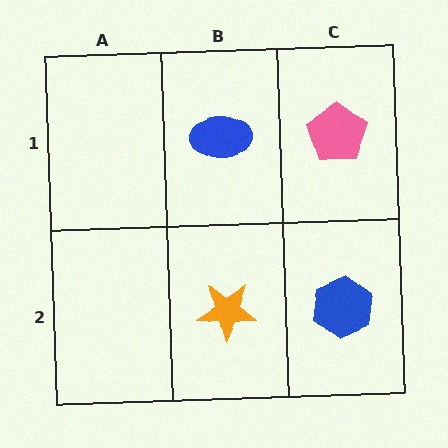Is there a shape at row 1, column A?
No, that cell is empty.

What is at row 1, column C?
A pink pentagon.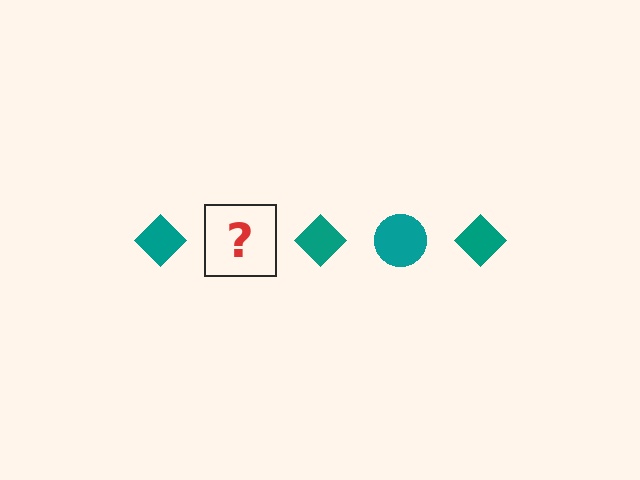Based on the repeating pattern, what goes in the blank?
The blank should be a teal circle.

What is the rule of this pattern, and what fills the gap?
The rule is that the pattern cycles through diamond, circle shapes in teal. The gap should be filled with a teal circle.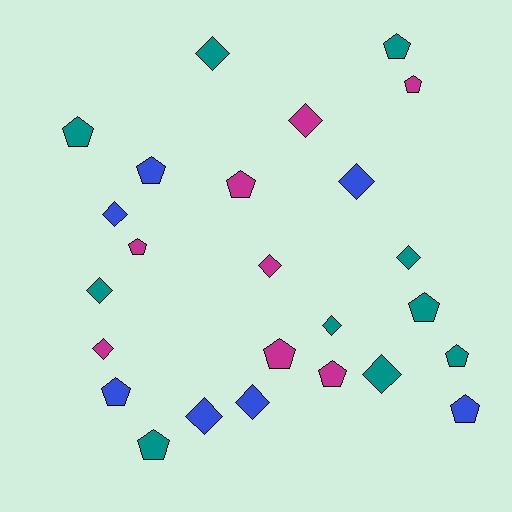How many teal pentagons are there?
There are 5 teal pentagons.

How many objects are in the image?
There are 25 objects.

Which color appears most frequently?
Teal, with 10 objects.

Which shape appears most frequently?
Pentagon, with 13 objects.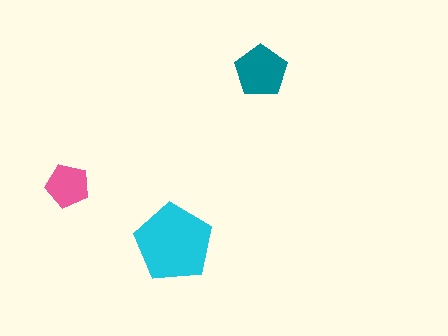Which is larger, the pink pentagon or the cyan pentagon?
The cyan one.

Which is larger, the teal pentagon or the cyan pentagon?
The cyan one.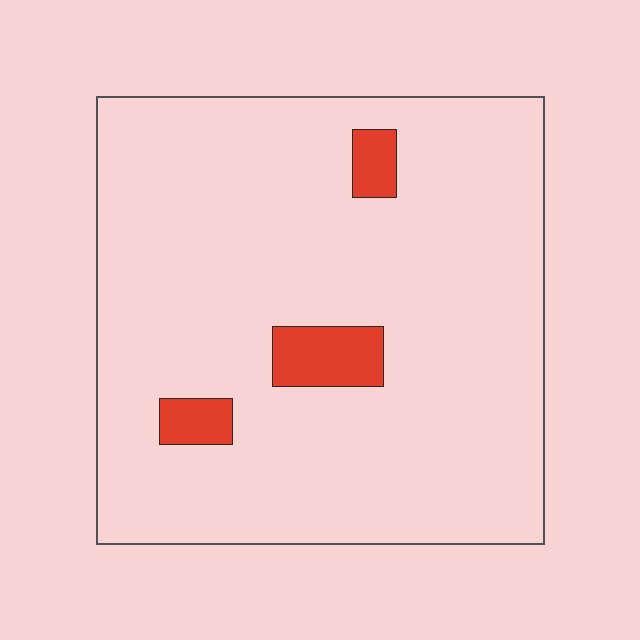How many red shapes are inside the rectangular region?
3.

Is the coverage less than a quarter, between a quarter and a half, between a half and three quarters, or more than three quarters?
Less than a quarter.